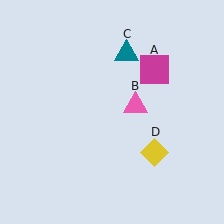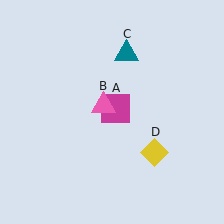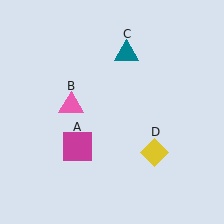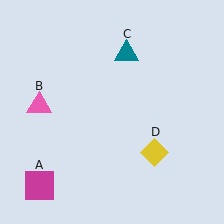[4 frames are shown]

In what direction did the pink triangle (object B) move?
The pink triangle (object B) moved left.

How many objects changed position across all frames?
2 objects changed position: magenta square (object A), pink triangle (object B).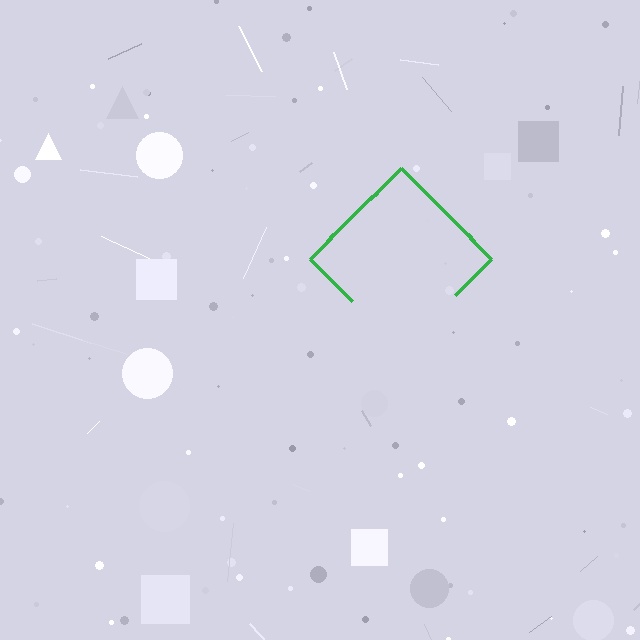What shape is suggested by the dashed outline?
The dashed outline suggests a diamond.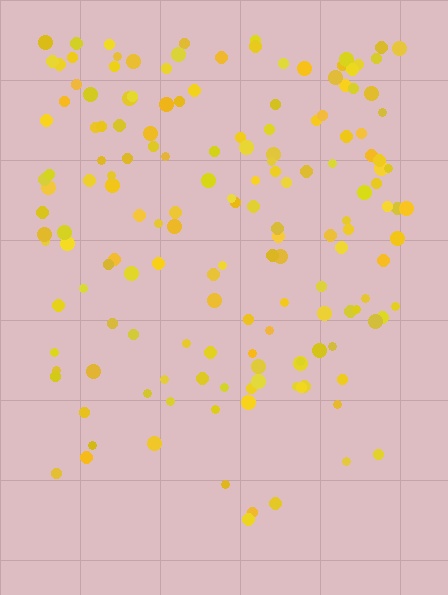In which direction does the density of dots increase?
From bottom to top, with the top side densest.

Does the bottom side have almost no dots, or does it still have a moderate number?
Still a moderate number, just noticeably fewer than the top.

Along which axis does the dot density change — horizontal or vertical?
Vertical.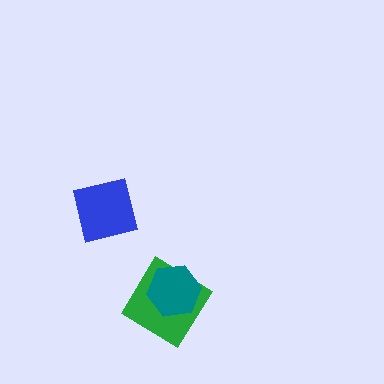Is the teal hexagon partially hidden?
No, no other shape covers it.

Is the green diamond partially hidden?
Yes, it is partially covered by another shape.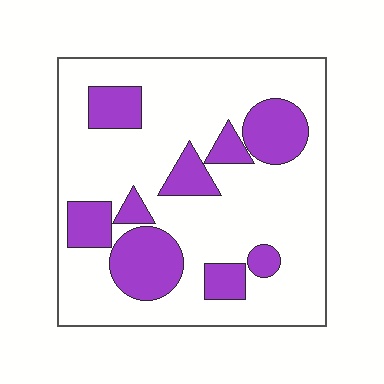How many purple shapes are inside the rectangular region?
9.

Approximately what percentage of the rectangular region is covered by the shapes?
Approximately 25%.